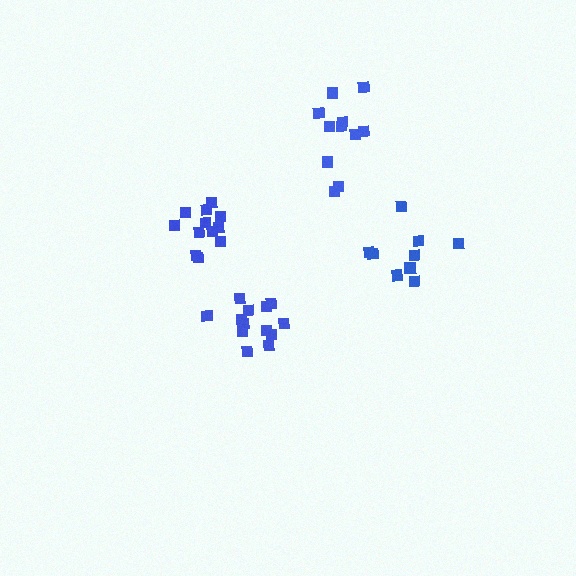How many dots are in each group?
Group 1: 13 dots, Group 2: 11 dots, Group 3: 9 dots, Group 4: 12 dots (45 total).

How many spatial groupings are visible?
There are 4 spatial groupings.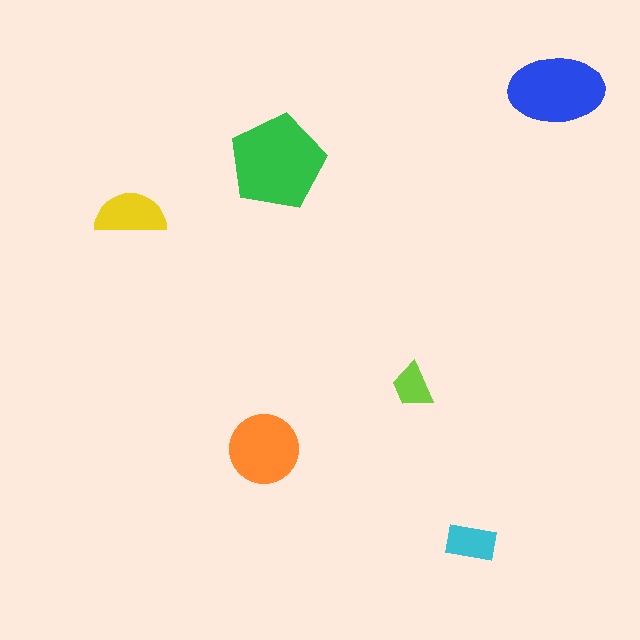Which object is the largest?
The green pentagon.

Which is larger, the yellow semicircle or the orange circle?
The orange circle.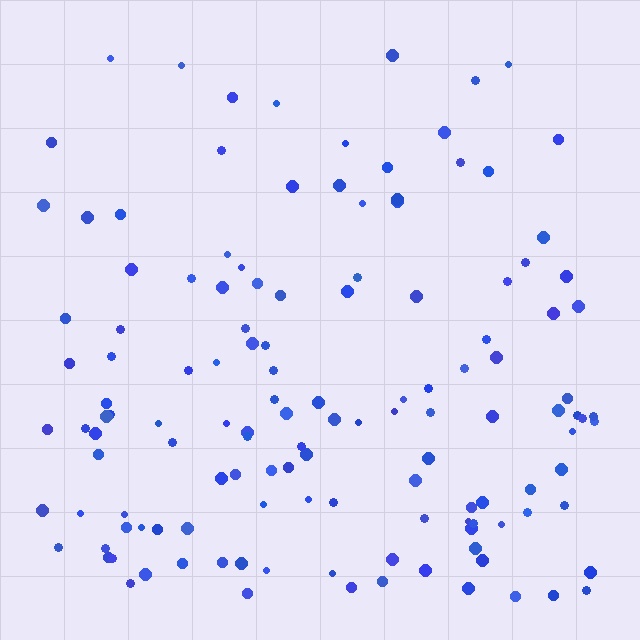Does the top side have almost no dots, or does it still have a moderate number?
Still a moderate number, just noticeably fewer than the bottom.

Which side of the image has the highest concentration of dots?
The bottom.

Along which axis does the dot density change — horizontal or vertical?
Vertical.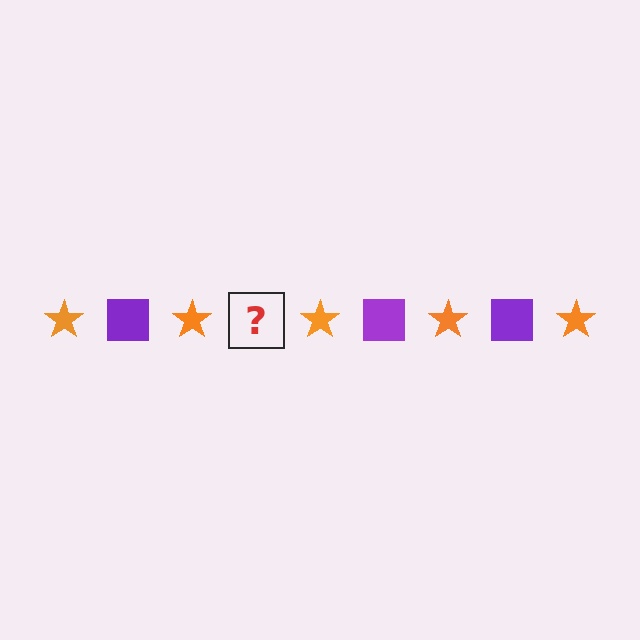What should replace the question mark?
The question mark should be replaced with a purple square.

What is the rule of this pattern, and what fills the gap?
The rule is that the pattern alternates between orange star and purple square. The gap should be filled with a purple square.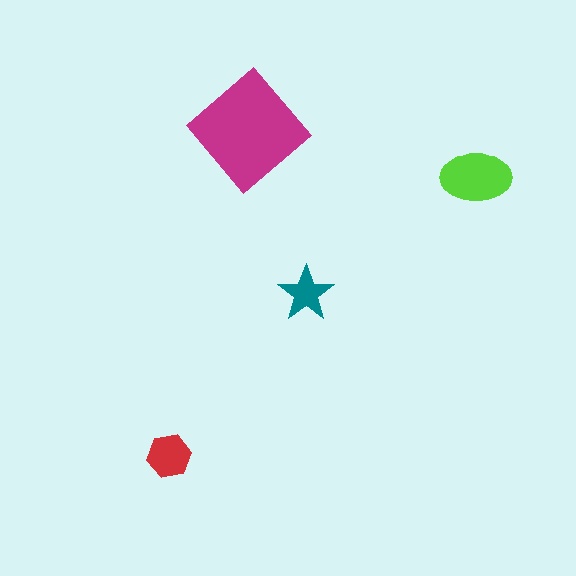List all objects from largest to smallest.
The magenta diamond, the lime ellipse, the red hexagon, the teal star.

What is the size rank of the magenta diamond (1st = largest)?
1st.